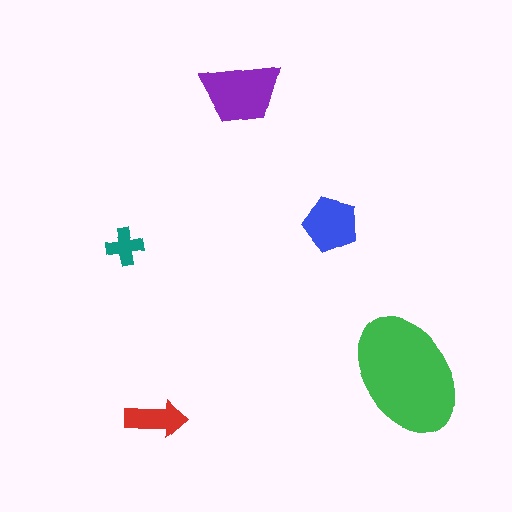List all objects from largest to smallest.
The green ellipse, the purple trapezoid, the blue pentagon, the red arrow, the teal cross.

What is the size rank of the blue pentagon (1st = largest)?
3rd.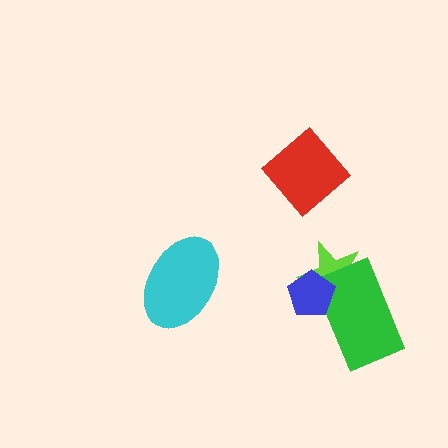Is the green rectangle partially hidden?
Yes, it is partially covered by another shape.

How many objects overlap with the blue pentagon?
2 objects overlap with the blue pentagon.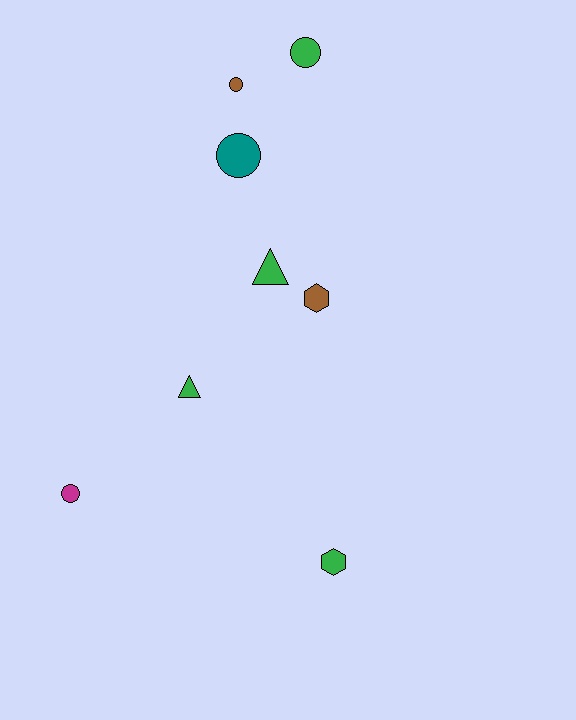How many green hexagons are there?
There is 1 green hexagon.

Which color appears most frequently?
Green, with 4 objects.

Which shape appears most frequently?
Circle, with 4 objects.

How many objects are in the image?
There are 8 objects.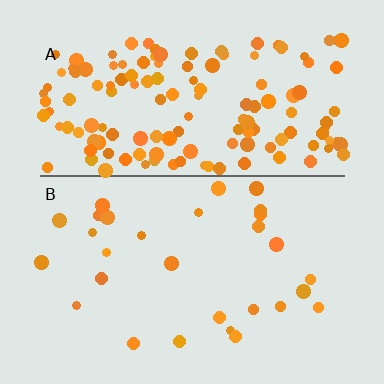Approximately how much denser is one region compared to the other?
Approximately 4.9× — region A over region B.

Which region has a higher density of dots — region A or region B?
A (the top).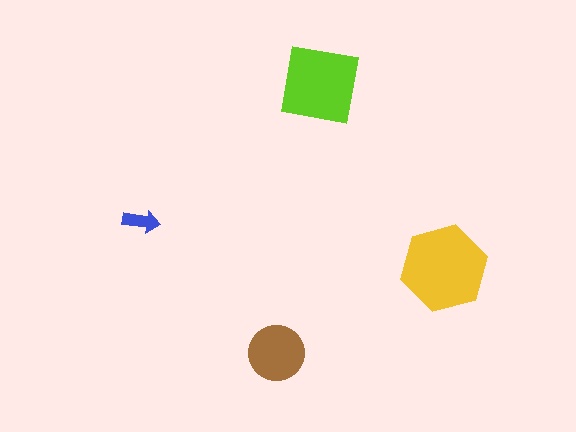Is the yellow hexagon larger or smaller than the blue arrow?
Larger.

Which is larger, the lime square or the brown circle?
The lime square.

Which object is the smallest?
The blue arrow.